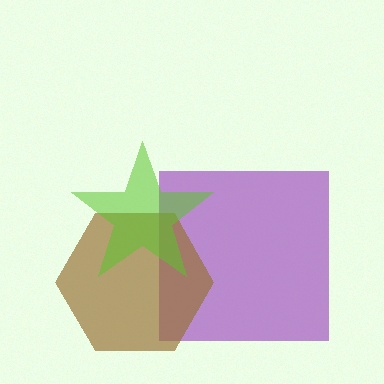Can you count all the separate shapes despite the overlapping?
Yes, there are 3 separate shapes.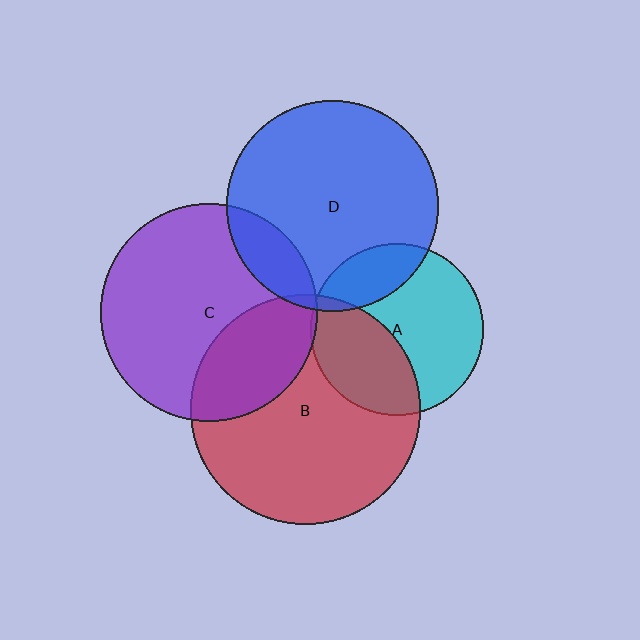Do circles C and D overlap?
Yes.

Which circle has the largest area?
Circle B (red).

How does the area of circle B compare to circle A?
Approximately 1.8 times.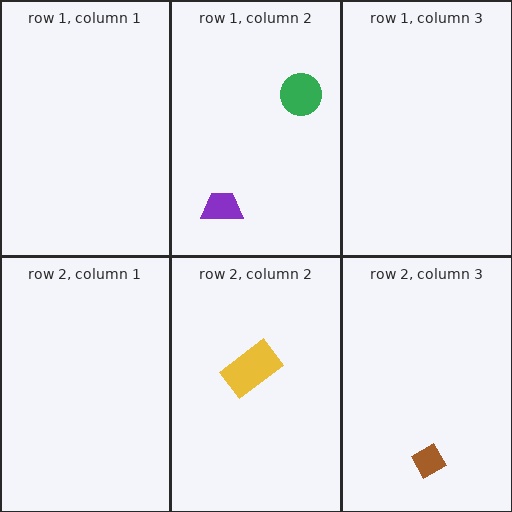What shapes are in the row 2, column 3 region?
The brown diamond.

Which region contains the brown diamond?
The row 2, column 3 region.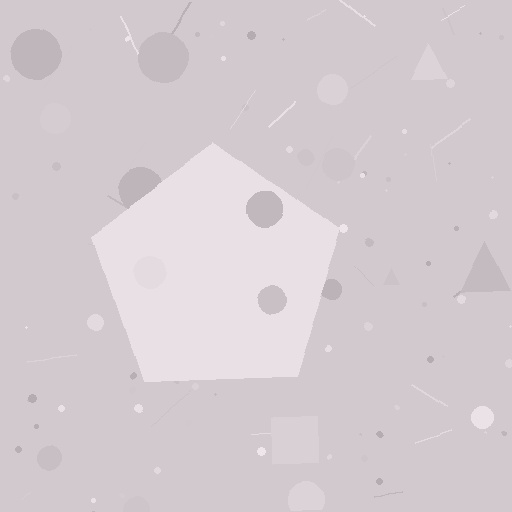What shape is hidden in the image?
A pentagon is hidden in the image.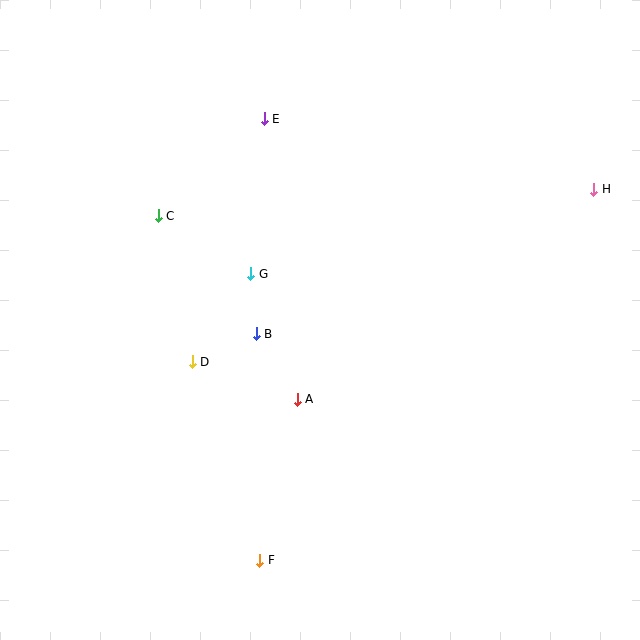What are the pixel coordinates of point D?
Point D is at (192, 362).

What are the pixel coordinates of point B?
Point B is at (256, 334).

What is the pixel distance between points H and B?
The distance between H and B is 367 pixels.